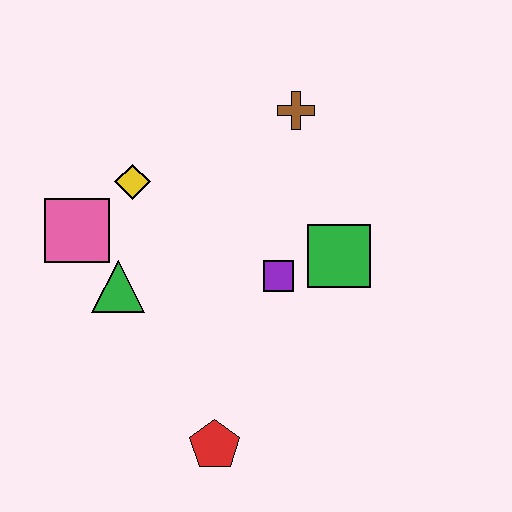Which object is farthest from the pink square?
The green square is farthest from the pink square.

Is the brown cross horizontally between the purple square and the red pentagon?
No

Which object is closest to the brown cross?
The green square is closest to the brown cross.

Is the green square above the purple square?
Yes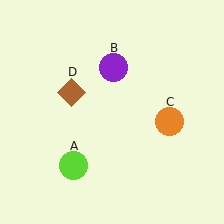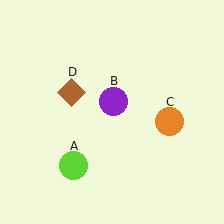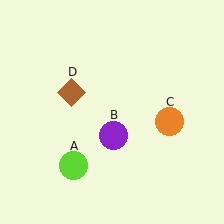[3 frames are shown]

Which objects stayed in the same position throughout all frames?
Lime circle (object A) and orange circle (object C) and brown diamond (object D) remained stationary.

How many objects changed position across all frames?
1 object changed position: purple circle (object B).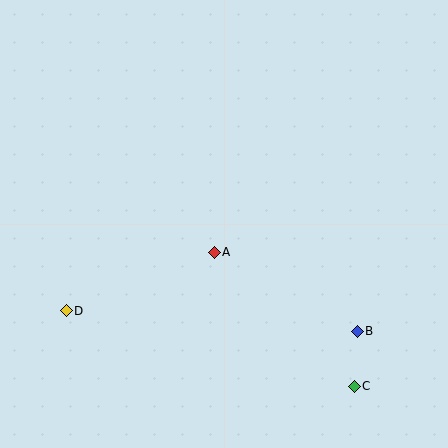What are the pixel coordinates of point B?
Point B is at (357, 331).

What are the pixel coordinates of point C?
Point C is at (354, 386).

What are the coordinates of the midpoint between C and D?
The midpoint between C and D is at (210, 348).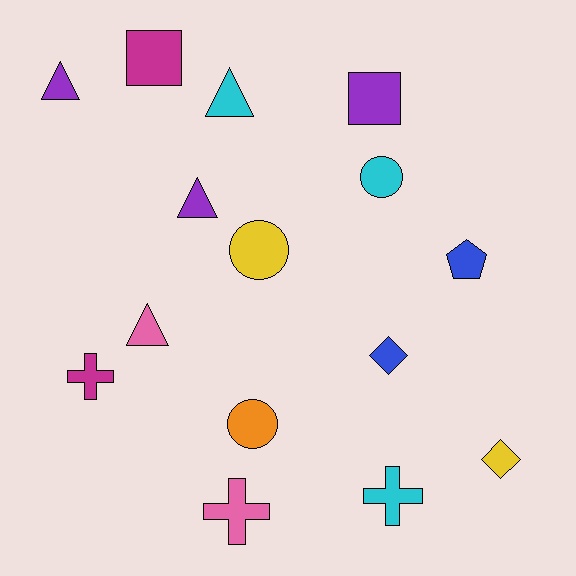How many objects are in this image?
There are 15 objects.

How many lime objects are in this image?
There are no lime objects.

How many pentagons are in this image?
There is 1 pentagon.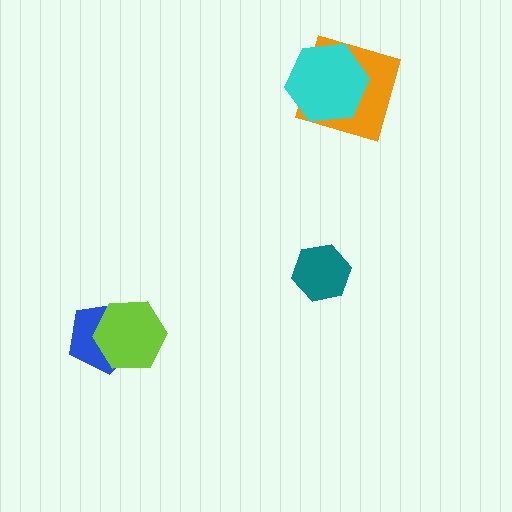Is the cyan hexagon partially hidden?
No, no other shape covers it.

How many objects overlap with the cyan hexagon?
1 object overlaps with the cyan hexagon.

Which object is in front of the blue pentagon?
The lime hexagon is in front of the blue pentagon.